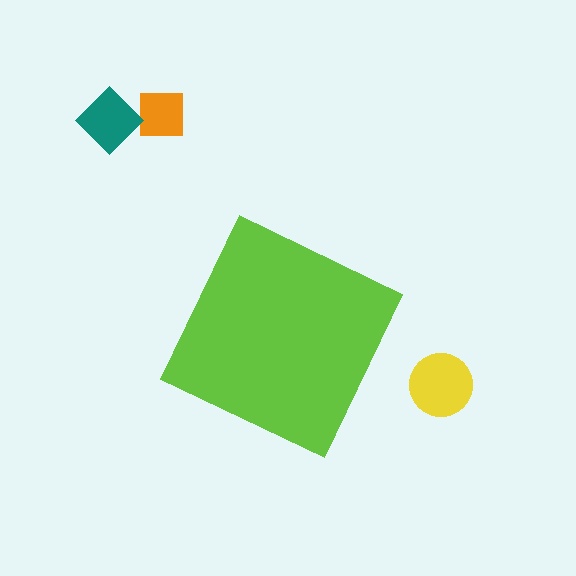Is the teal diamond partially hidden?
No, the teal diamond is fully visible.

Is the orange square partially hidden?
No, the orange square is fully visible.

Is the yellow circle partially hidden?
No, the yellow circle is fully visible.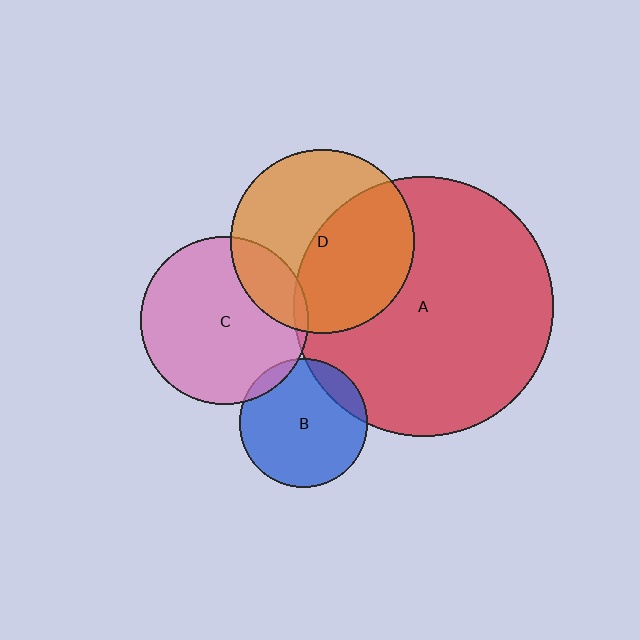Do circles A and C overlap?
Yes.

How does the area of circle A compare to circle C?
Approximately 2.4 times.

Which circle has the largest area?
Circle A (red).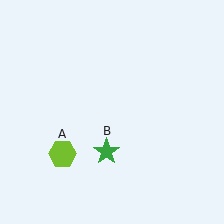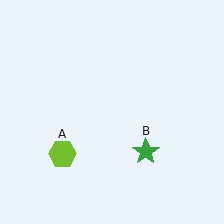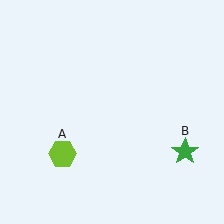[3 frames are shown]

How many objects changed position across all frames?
1 object changed position: green star (object B).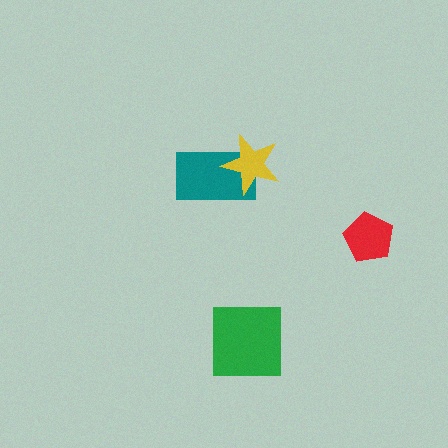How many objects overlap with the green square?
0 objects overlap with the green square.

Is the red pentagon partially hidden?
No, no other shape covers it.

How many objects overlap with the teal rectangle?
1 object overlaps with the teal rectangle.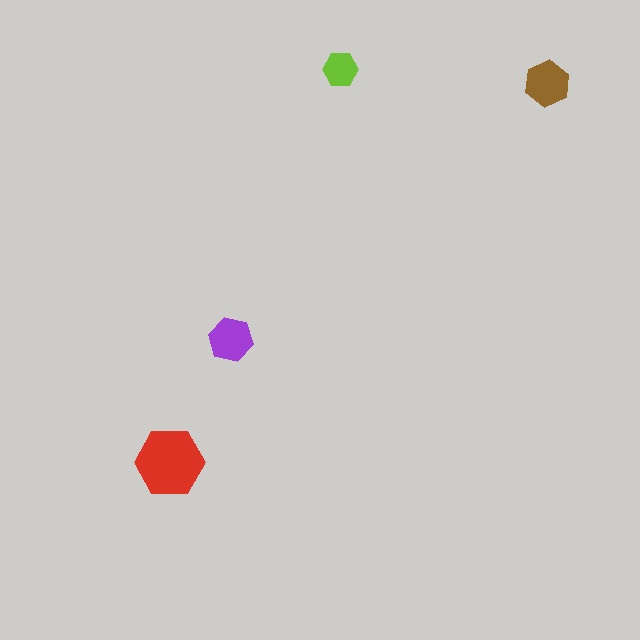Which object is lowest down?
The red hexagon is bottommost.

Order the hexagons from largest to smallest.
the red one, the brown one, the purple one, the lime one.